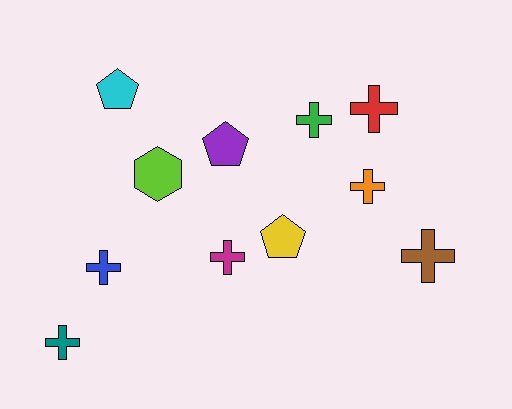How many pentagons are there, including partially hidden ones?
There are 3 pentagons.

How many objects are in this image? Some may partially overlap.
There are 11 objects.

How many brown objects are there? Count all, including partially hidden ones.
There is 1 brown object.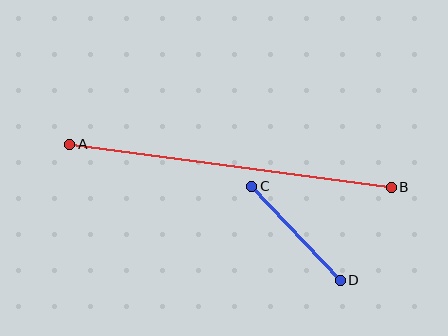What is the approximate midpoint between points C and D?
The midpoint is at approximately (296, 233) pixels.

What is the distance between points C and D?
The distance is approximately 129 pixels.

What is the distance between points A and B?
The distance is approximately 324 pixels.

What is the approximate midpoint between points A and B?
The midpoint is at approximately (231, 166) pixels.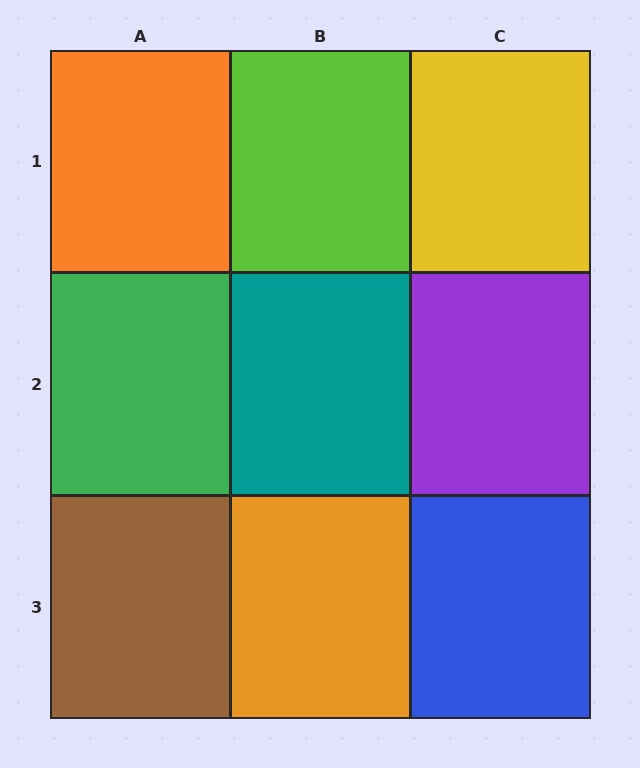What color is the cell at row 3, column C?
Blue.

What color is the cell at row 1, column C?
Yellow.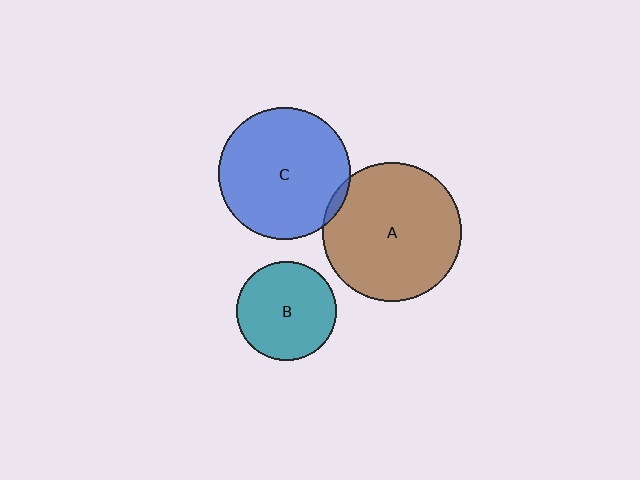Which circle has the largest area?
Circle A (brown).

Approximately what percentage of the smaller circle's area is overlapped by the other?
Approximately 5%.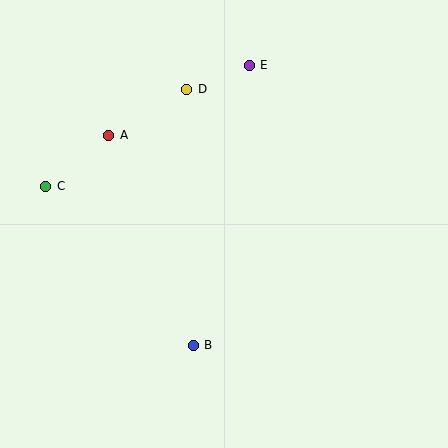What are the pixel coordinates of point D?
Point D is at (187, 89).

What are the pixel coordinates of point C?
Point C is at (46, 186).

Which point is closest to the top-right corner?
Point E is closest to the top-right corner.